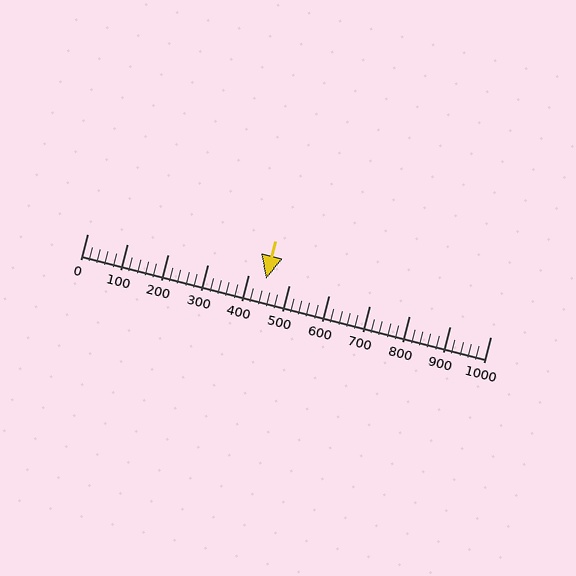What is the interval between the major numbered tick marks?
The major tick marks are spaced 100 units apart.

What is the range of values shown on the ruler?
The ruler shows values from 0 to 1000.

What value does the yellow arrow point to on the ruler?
The yellow arrow points to approximately 444.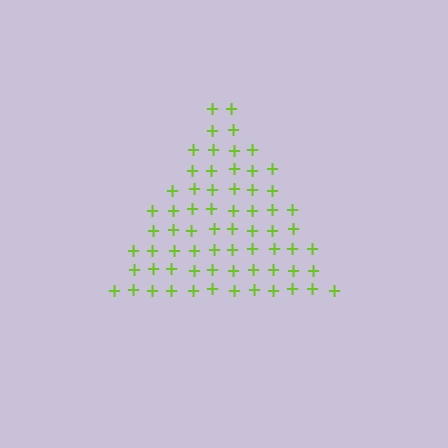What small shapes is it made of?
It is made of small plus signs.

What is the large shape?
The large shape is a triangle.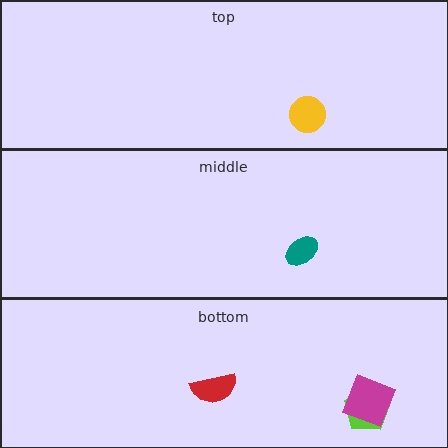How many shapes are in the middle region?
1.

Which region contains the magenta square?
The bottom region.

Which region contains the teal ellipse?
The middle region.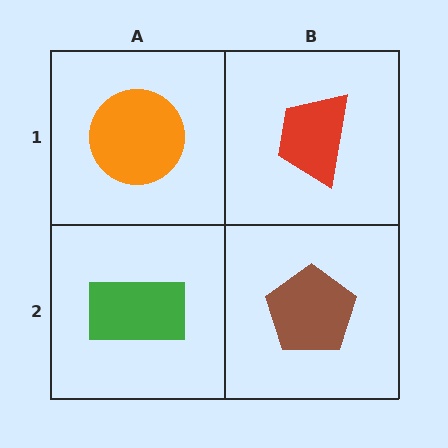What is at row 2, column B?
A brown pentagon.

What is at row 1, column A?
An orange circle.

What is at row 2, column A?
A green rectangle.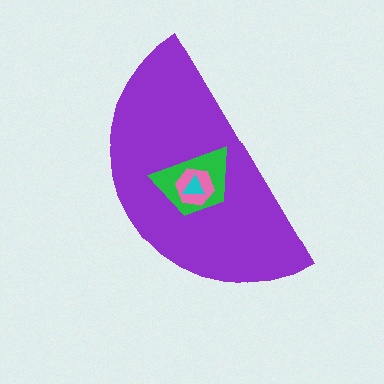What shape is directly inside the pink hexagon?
The cyan triangle.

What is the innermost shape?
The cyan triangle.